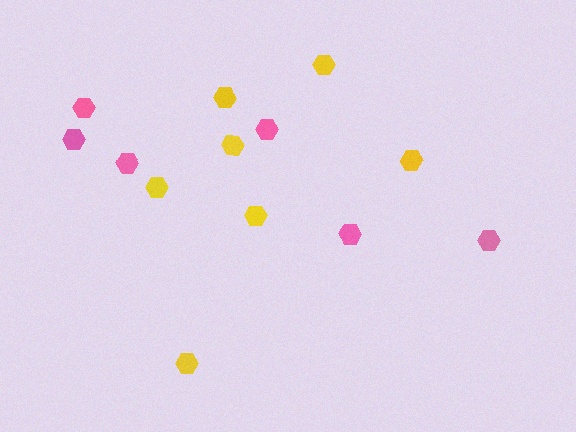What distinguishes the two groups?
There are 2 groups: one group of yellow hexagons (7) and one group of pink hexagons (6).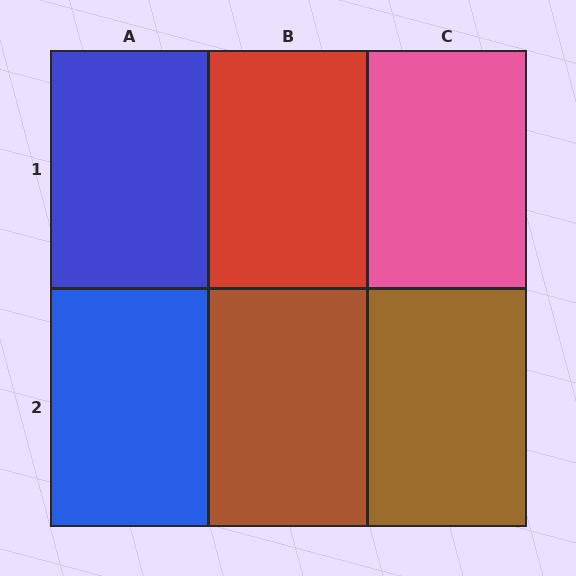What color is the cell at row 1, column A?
Blue.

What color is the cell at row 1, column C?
Pink.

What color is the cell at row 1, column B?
Red.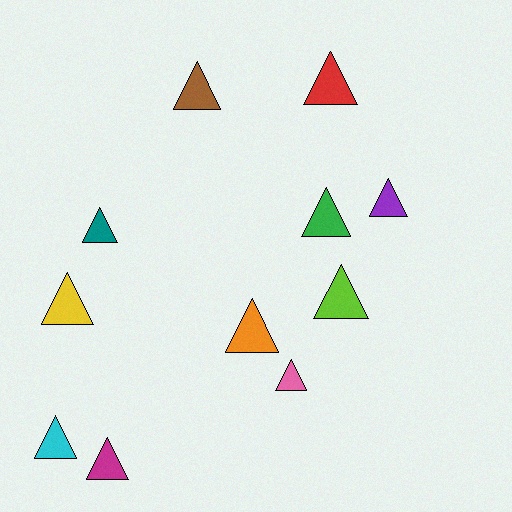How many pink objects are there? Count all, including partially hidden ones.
There is 1 pink object.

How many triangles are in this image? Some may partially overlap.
There are 11 triangles.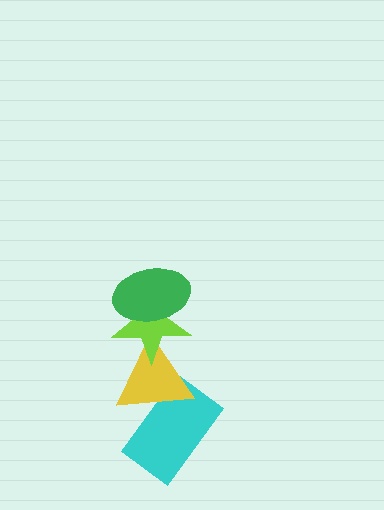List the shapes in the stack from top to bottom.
From top to bottom: the green ellipse, the lime star, the yellow triangle, the cyan rectangle.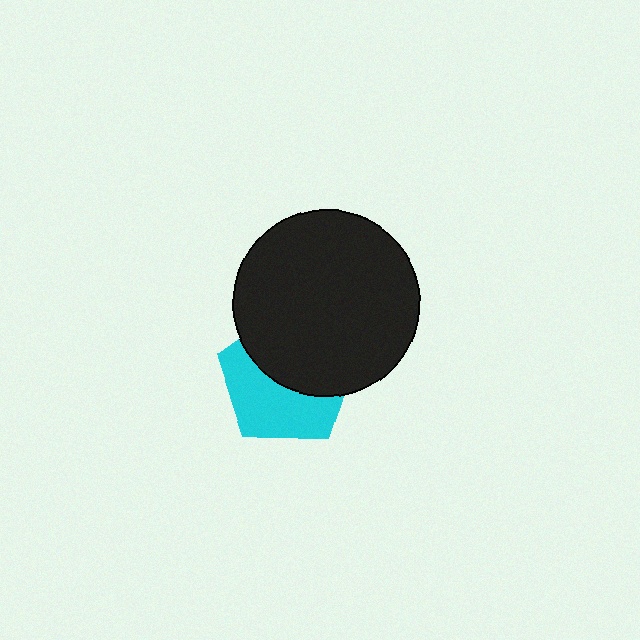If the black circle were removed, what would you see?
You would see the complete cyan pentagon.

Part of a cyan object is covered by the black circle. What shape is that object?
It is a pentagon.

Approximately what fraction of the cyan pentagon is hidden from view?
Roughly 50% of the cyan pentagon is hidden behind the black circle.